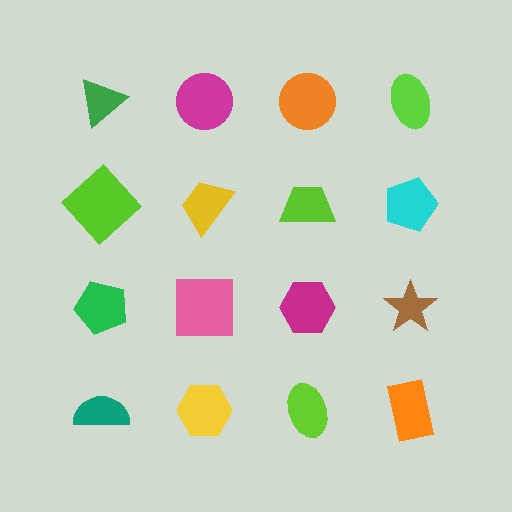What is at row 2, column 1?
A lime diamond.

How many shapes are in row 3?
4 shapes.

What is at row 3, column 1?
A green pentagon.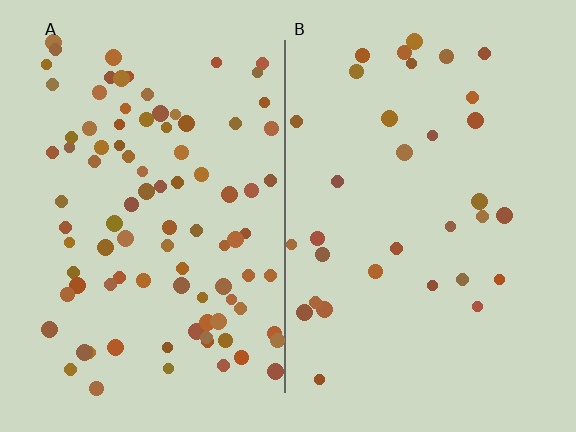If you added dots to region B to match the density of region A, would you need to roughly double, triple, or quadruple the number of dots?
Approximately triple.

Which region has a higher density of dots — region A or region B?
A (the left).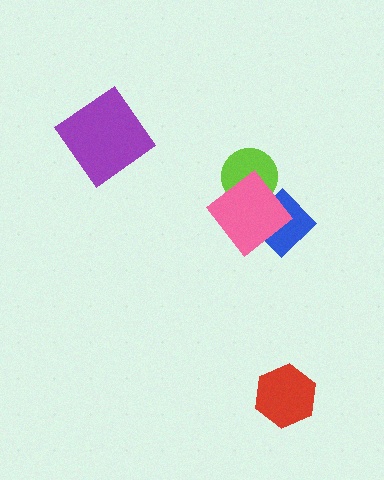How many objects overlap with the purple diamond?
0 objects overlap with the purple diamond.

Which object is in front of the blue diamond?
The pink diamond is in front of the blue diamond.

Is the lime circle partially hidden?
Yes, it is partially covered by another shape.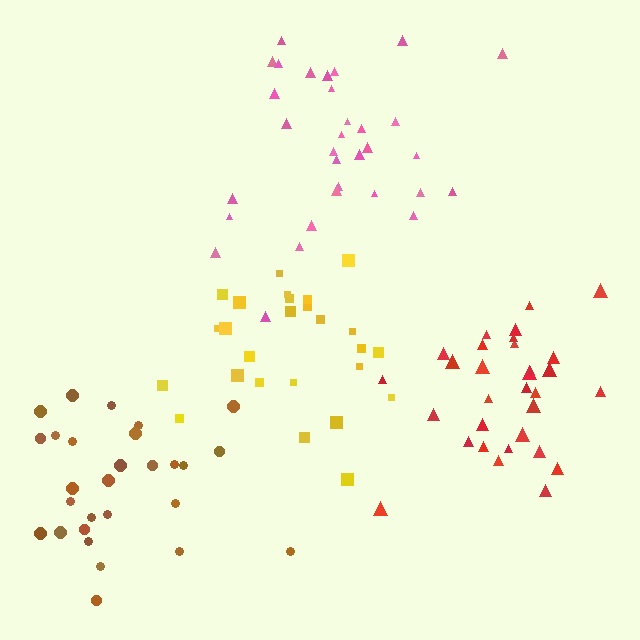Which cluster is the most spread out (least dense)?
Yellow.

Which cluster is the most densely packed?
Red.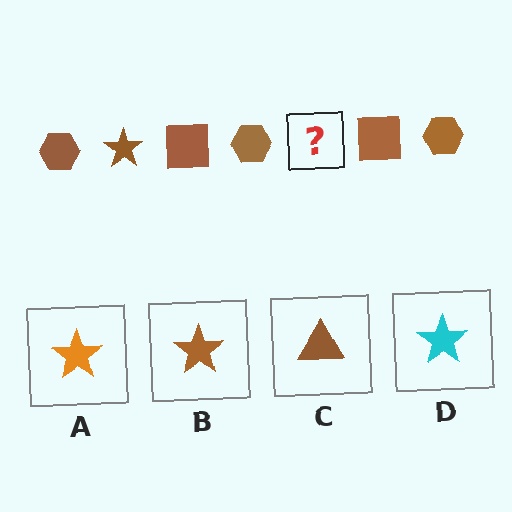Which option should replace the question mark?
Option B.